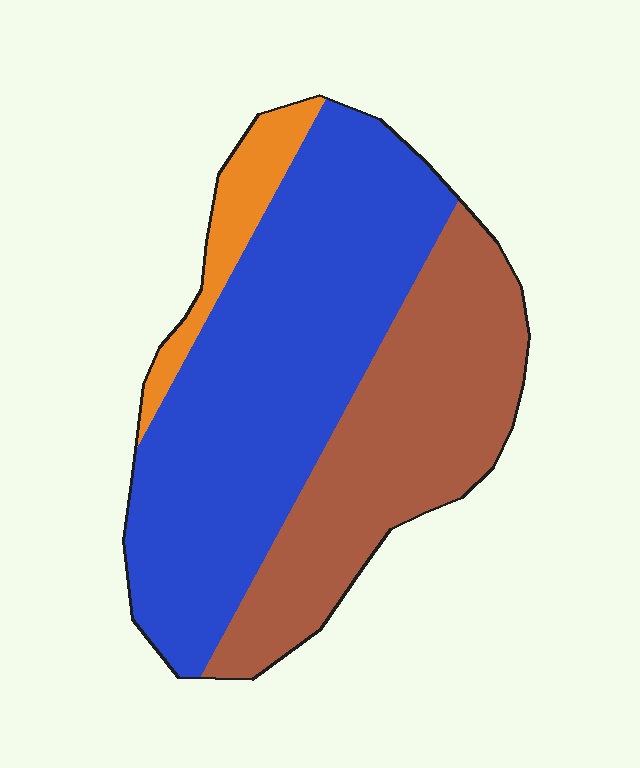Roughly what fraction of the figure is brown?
Brown takes up between a quarter and a half of the figure.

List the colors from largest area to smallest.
From largest to smallest: blue, brown, orange.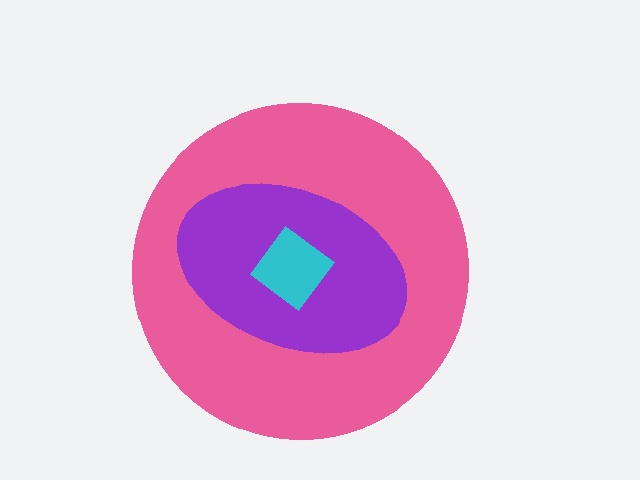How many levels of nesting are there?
3.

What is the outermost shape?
The pink circle.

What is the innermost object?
The cyan diamond.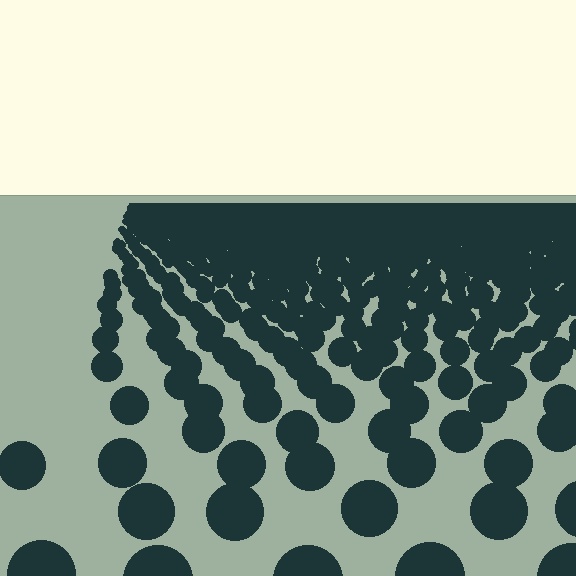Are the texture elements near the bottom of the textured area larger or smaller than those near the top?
Larger. Near the bottom, elements are closer to the viewer and appear at a bigger on-screen size.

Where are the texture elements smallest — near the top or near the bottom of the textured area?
Near the top.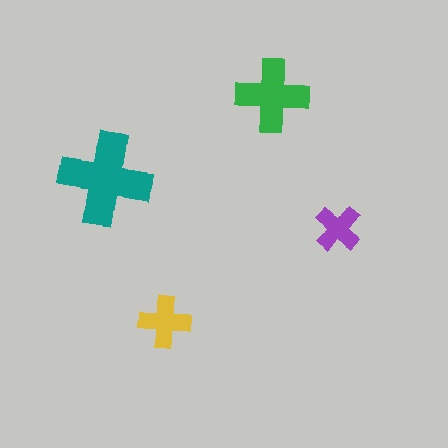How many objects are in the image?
There are 4 objects in the image.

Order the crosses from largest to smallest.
the teal one, the green one, the yellow one, the purple one.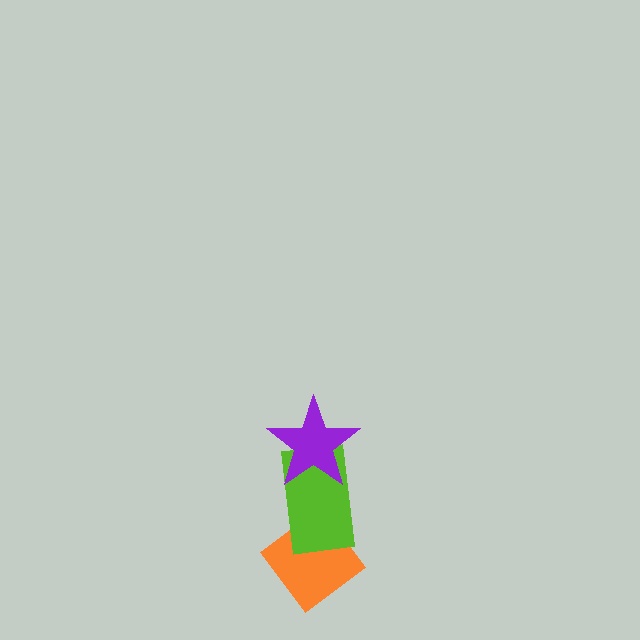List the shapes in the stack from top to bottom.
From top to bottom: the purple star, the lime rectangle, the orange diamond.